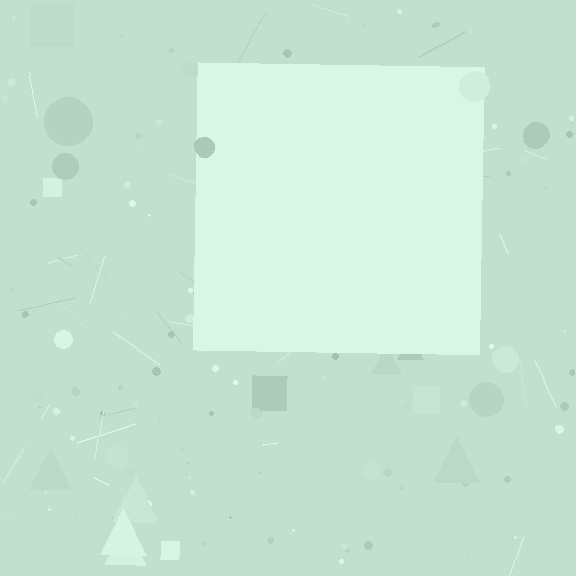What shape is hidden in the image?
A square is hidden in the image.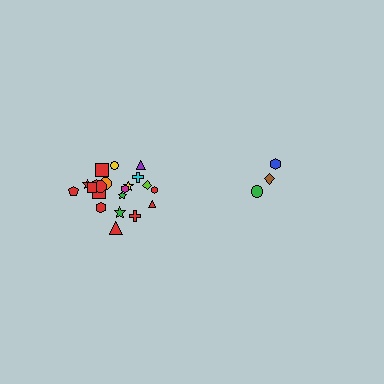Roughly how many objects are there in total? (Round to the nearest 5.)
Roughly 25 objects in total.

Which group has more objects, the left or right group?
The left group.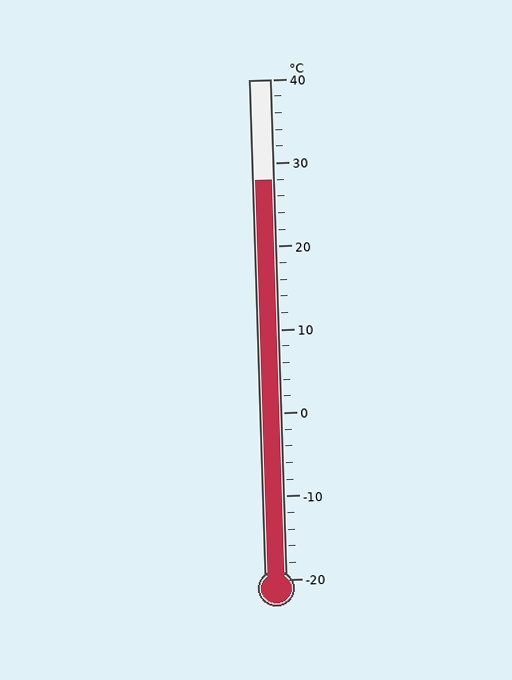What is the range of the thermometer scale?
The thermometer scale ranges from -20°C to 40°C.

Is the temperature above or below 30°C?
The temperature is below 30°C.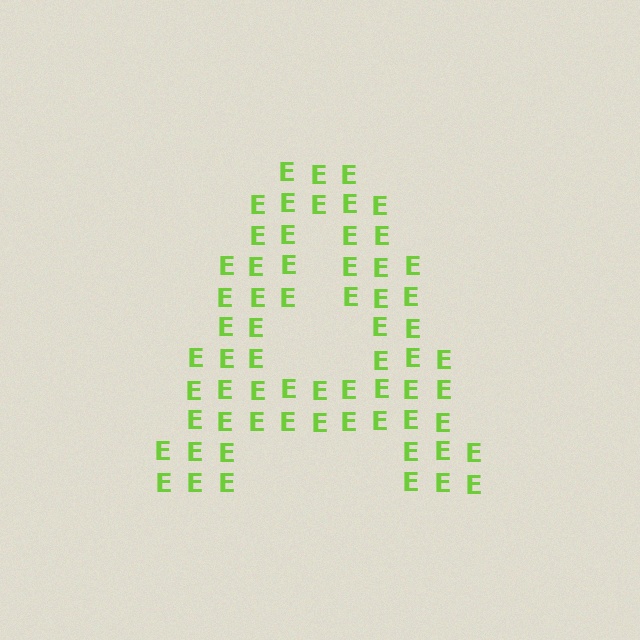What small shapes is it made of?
It is made of small letter E's.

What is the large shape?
The large shape is the letter A.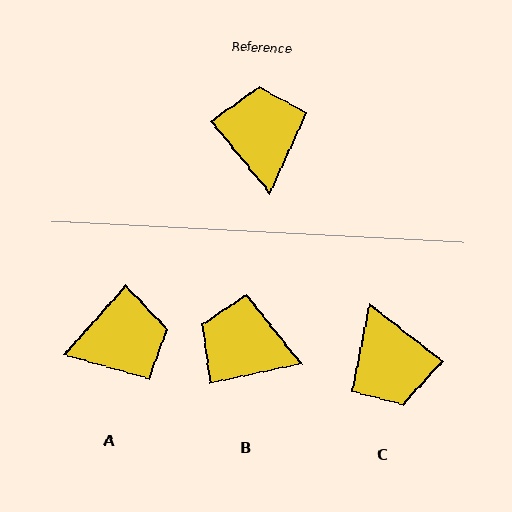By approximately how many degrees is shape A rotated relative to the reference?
Approximately 81 degrees clockwise.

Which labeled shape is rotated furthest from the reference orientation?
C, about 167 degrees away.